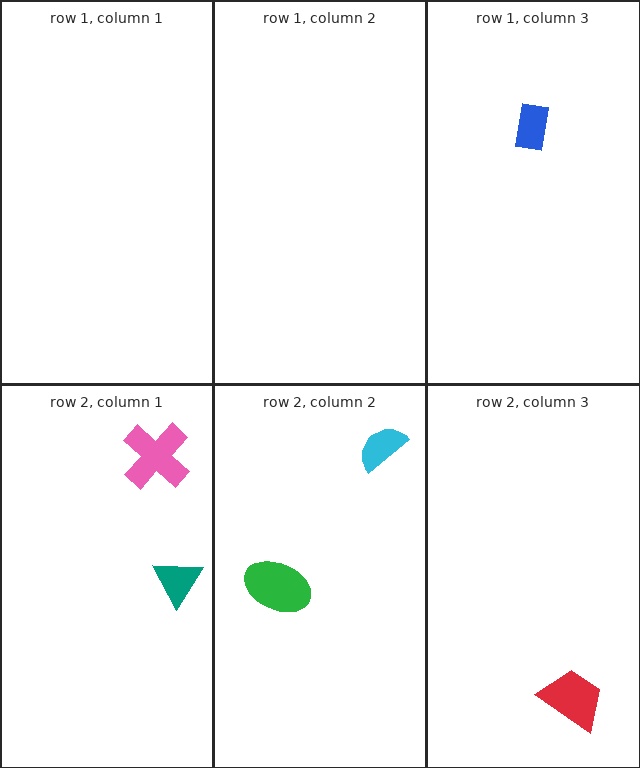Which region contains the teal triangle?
The row 2, column 1 region.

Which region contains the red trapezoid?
The row 2, column 3 region.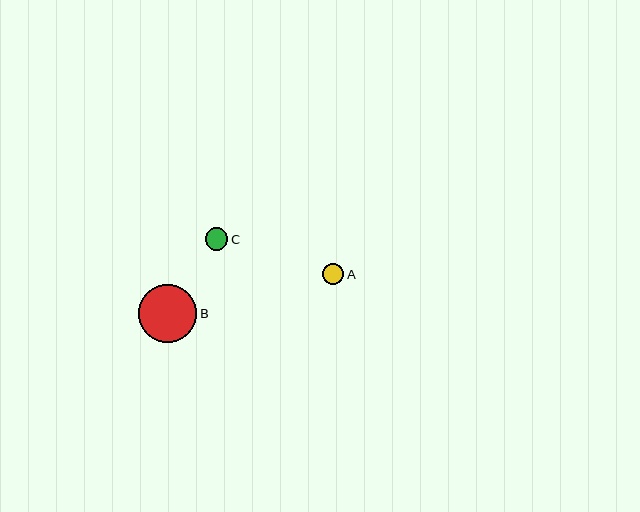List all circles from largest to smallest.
From largest to smallest: B, C, A.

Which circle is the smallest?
Circle A is the smallest with a size of approximately 21 pixels.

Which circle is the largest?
Circle B is the largest with a size of approximately 59 pixels.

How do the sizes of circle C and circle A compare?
Circle C and circle A are approximately the same size.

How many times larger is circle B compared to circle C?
Circle B is approximately 2.6 times the size of circle C.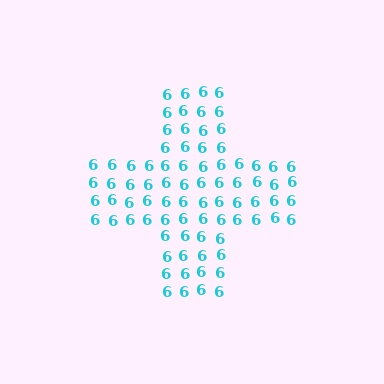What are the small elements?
The small elements are digit 6's.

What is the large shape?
The large shape is a cross.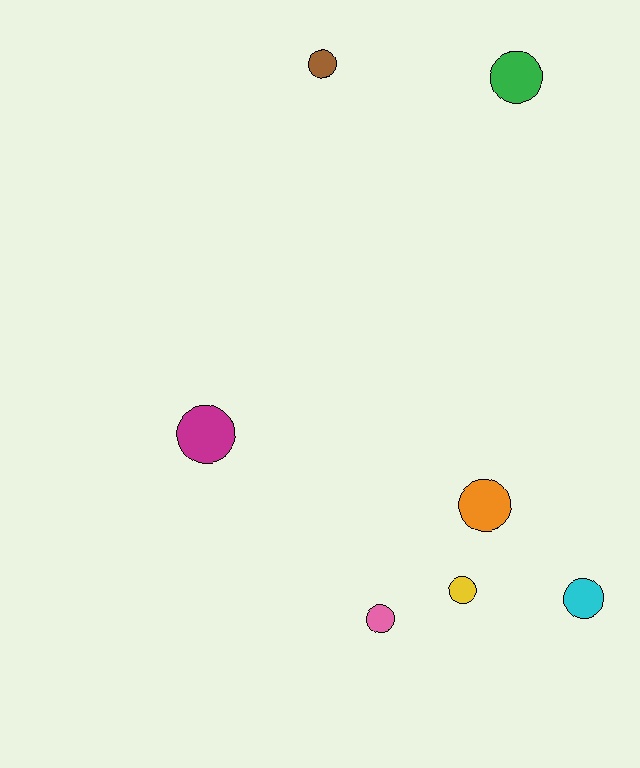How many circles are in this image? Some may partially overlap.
There are 7 circles.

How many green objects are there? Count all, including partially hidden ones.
There is 1 green object.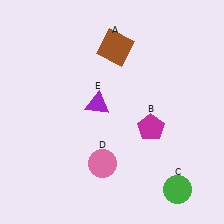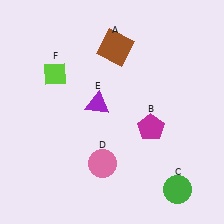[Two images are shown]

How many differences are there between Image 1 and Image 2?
There is 1 difference between the two images.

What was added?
A lime diamond (F) was added in Image 2.